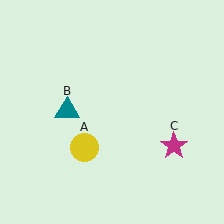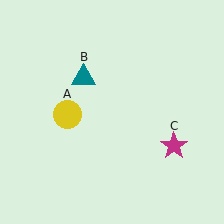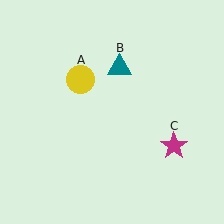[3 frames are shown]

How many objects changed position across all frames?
2 objects changed position: yellow circle (object A), teal triangle (object B).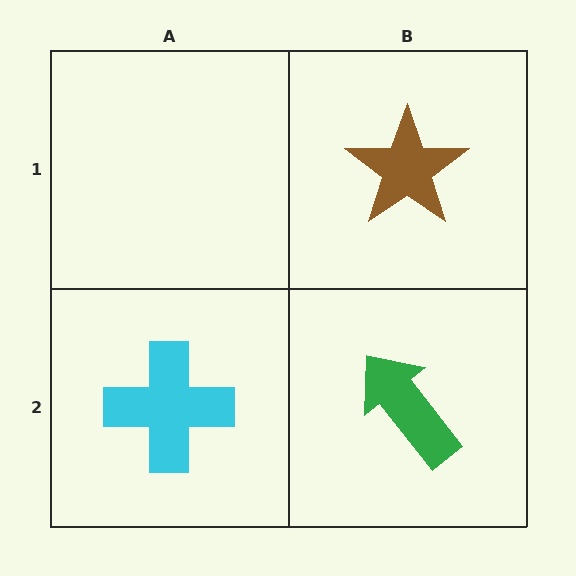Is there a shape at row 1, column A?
No, that cell is empty.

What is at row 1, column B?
A brown star.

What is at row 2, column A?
A cyan cross.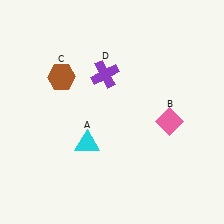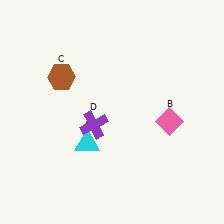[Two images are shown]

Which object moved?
The purple cross (D) moved down.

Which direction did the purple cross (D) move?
The purple cross (D) moved down.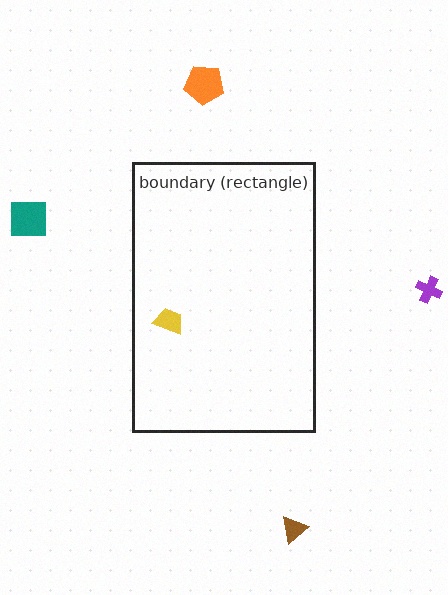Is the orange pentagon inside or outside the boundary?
Outside.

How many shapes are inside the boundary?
1 inside, 4 outside.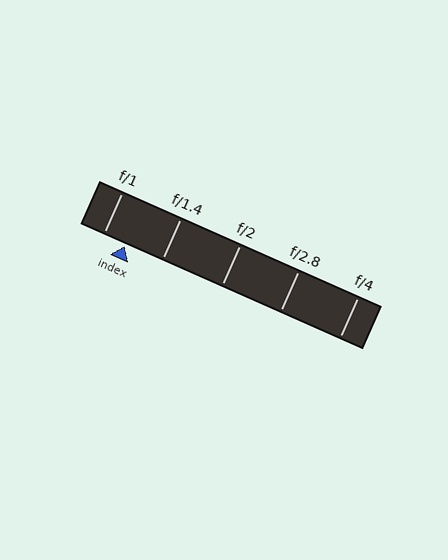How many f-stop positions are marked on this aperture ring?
There are 5 f-stop positions marked.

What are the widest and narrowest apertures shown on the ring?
The widest aperture shown is f/1 and the narrowest is f/4.